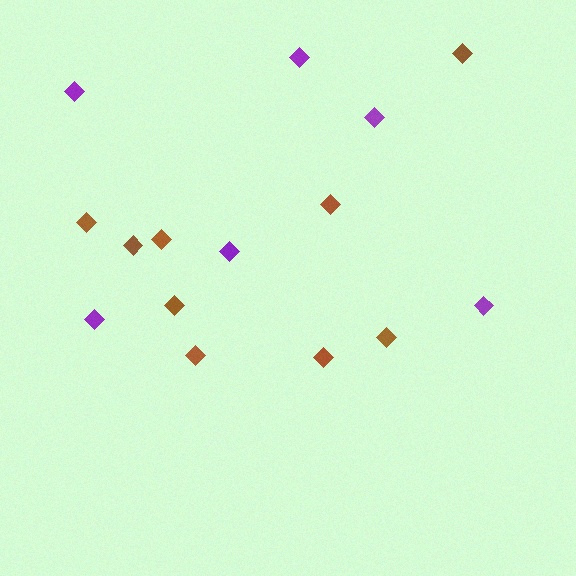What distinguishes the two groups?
There are 2 groups: one group of brown diamonds (9) and one group of purple diamonds (6).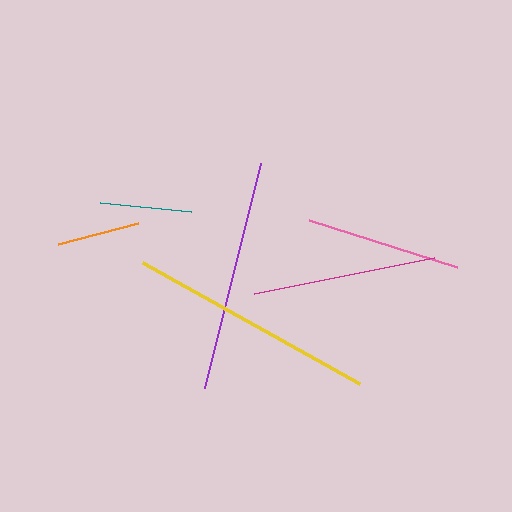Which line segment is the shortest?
The orange line is the shortest at approximately 83 pixels.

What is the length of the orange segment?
The orange segment is approximately 83 pixels long.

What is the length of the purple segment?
The purple segment is approximately 232 pixels long.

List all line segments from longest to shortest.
From longest to shortest: yellow, purple, magenta, pink, teal, orange.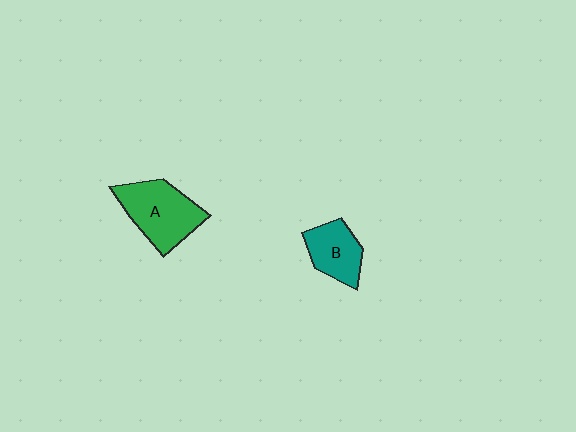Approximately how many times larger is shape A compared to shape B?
Approximately 1.5 times.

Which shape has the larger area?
Shape A (green).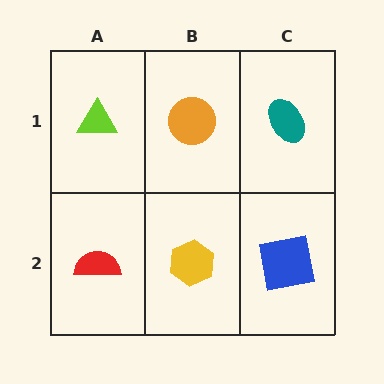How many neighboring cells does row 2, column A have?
2.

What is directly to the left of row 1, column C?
An orange circle.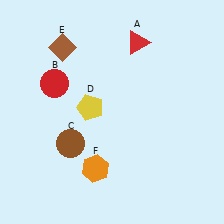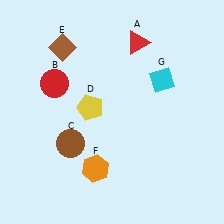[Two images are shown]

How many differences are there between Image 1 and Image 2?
There is 1 difference between the two images.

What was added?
A cyan diamond (G) was added in Image 2.